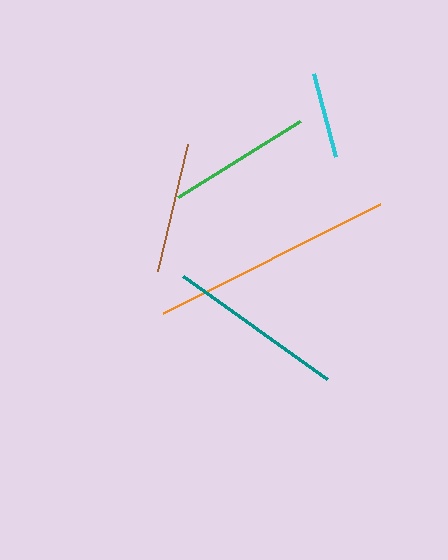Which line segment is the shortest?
The cyan line is the shortest at approximately 86 pixels.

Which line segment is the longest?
The orange line is the longest at approximately 242 pixels.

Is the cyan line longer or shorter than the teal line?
The teal line is longer than the cyan line.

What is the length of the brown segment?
The brown segment is approximately 130 pixels long.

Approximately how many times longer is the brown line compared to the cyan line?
The brown line is approximately 1.5 times the length of the cyan line.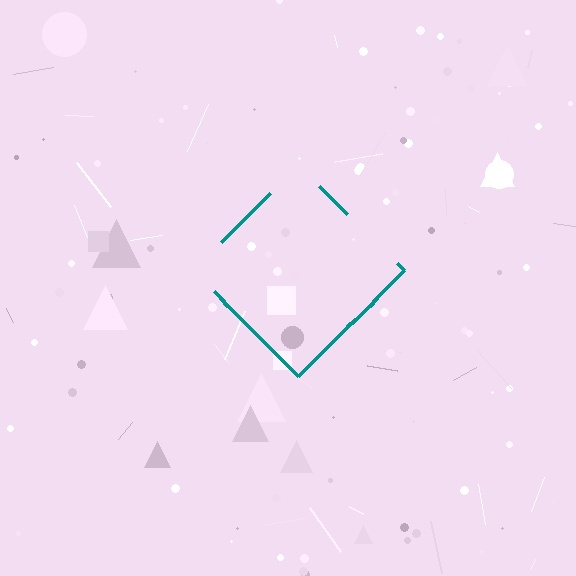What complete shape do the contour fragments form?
The contour fragments form a diamond.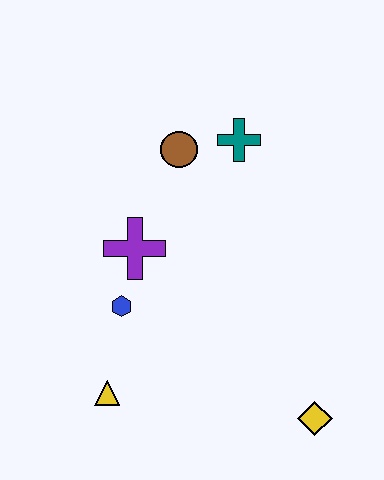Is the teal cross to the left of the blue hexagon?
No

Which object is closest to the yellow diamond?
The yellow triangle is closest to the yellow diamond.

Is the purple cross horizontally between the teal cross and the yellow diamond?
No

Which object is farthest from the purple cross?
The yellow diamond is farthest from the purple cross.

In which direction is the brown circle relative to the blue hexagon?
The brown circle is above the blue hexagon.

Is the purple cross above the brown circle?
No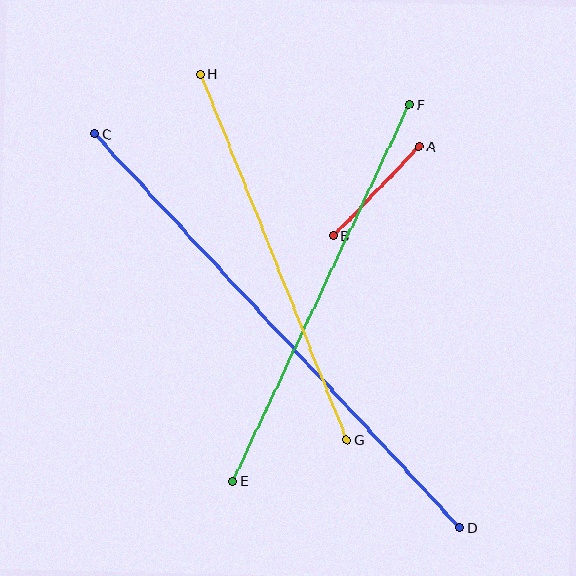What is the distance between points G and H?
The distance is approximately 394 pixels.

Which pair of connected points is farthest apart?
Points C and D are farthest apart.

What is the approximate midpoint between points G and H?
The midpoint is at approximately (274, 257) pixels.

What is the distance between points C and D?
The distance is approximately 536 pixels.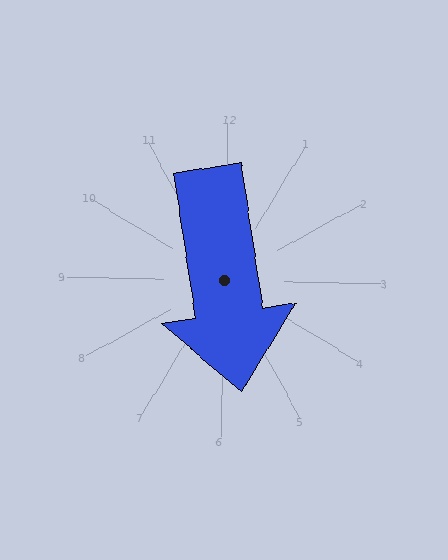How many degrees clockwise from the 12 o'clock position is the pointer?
Approximately 170 degrees.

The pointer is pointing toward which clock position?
Roughly 6 o'clock.